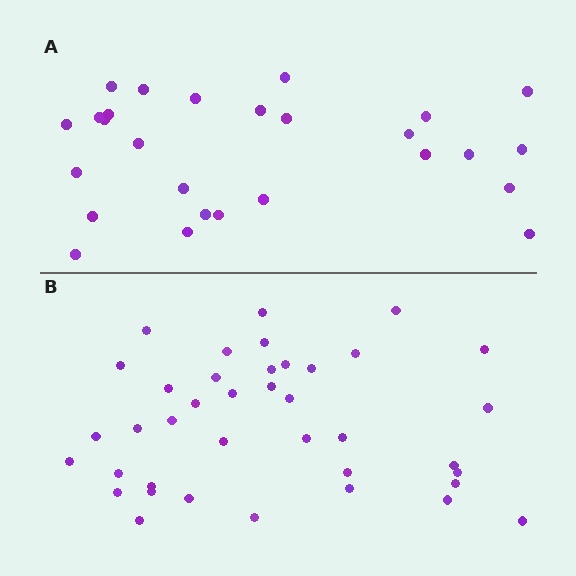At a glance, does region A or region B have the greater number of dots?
Region B (the bottom region) has more dots.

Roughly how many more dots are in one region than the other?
Region B has roughly 12 or so more dots than region A.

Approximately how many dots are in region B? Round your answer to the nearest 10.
About 40 dots. (The exact count is 39, which rounds to 40.)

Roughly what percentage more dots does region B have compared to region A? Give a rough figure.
About 45% more.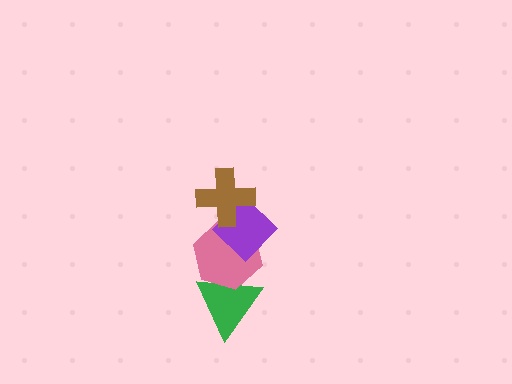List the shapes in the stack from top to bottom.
From top to bottom: the brown cross, the purple diamond, the pink hexagon, the green triangle.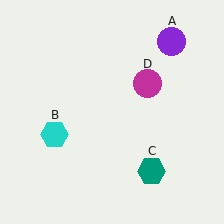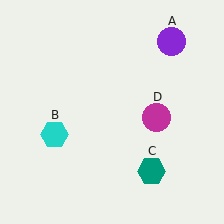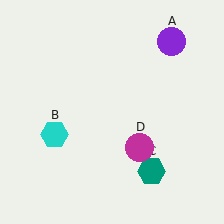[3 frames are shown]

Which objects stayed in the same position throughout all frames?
Purple circle (object A) and cyan hexagon (object B) and teal hexagon (object C) remained stationary.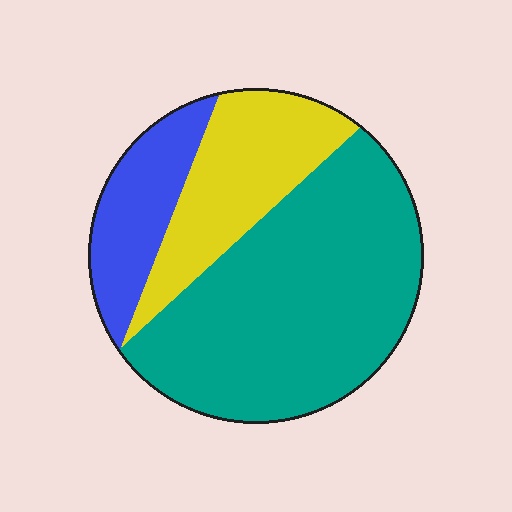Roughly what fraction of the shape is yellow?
Yellow covers around 25% of the shape.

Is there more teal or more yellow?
Teal.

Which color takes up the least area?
Blue, at roughly 15%.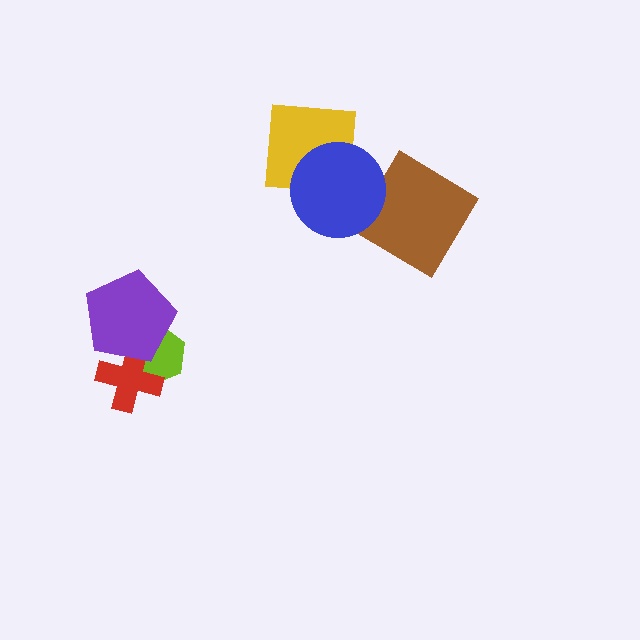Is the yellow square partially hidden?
Yes, it is partially covered by another shape.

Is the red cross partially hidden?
Yes, it is partially covered by another shape.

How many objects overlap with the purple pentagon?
2 objects overlap with the purple pentagon.